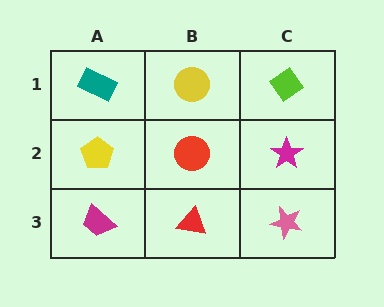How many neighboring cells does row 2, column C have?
3.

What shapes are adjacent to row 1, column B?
A red circle (row 2, column B), a teal rectangle (row 1, column A), a lime diamond (row 1, column C).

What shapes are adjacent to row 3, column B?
A red circle (row 2, column B), a magenta trapezoid (row 3, column A), a pink star (row 3, column C).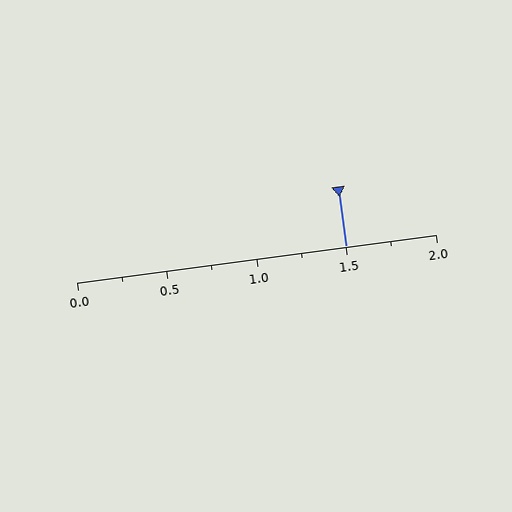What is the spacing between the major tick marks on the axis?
The major ticks are spaced 0.5 apart.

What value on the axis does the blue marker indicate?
The marker indicates approximately 1.5.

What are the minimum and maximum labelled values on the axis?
The axis runs from 0.0 to 2.0.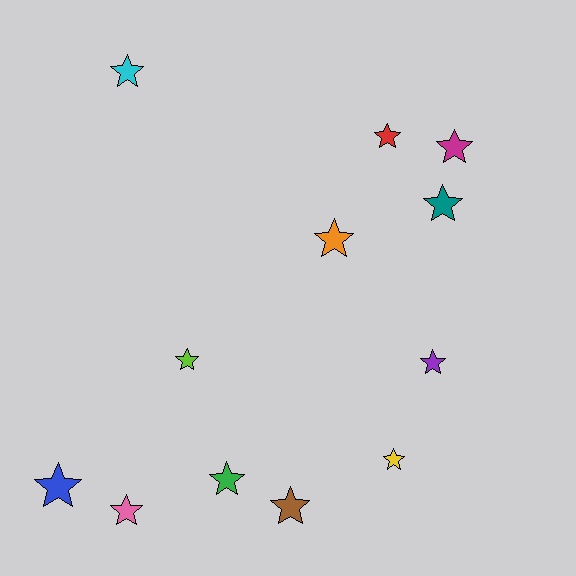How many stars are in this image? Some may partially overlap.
There are 12 stars.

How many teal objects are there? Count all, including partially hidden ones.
There is 1 teal object.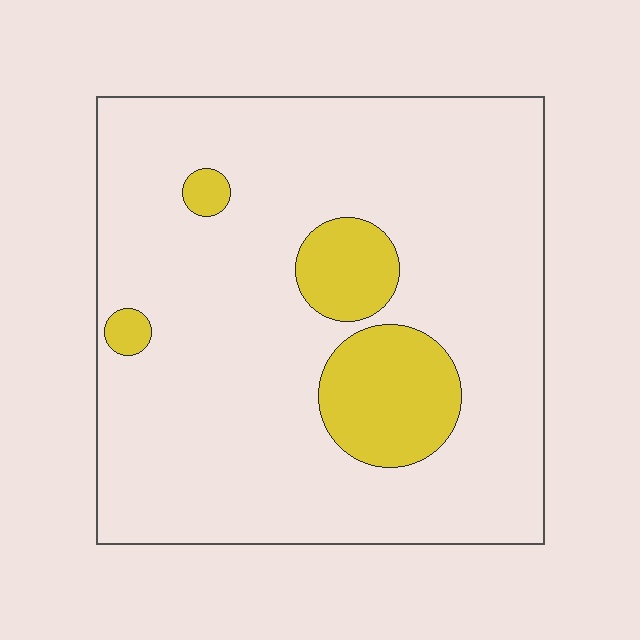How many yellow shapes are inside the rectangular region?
4.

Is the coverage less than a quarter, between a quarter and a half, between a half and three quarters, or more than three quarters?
Less than a quarter.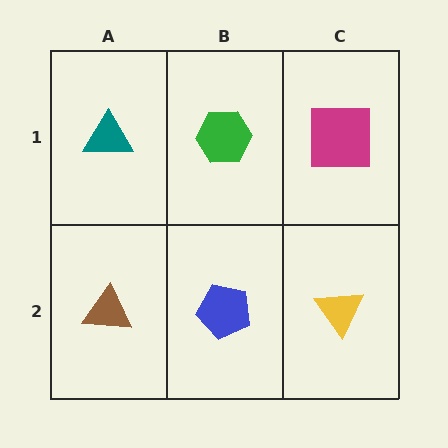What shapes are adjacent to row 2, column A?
A teal triangle (row 1, column A), a blue pentagon (row 2, column B).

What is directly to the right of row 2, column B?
A yellow triangle.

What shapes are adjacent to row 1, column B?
A blue pentagon (row 2, column B), a teal triangle (row 1, column A), a magenta square (row 1, column C).